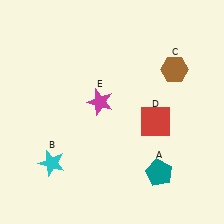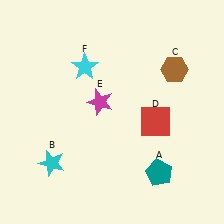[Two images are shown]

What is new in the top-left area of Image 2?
A cyan star (F) was added in the top-left area of Image 2.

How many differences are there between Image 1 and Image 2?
There is 1 difference between the two images.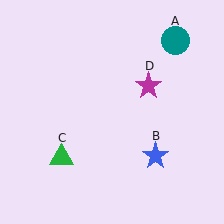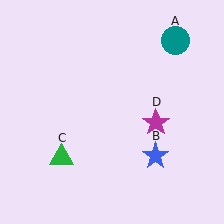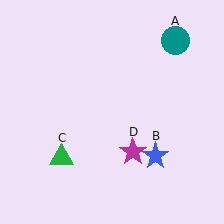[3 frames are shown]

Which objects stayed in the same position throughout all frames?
Teal circle (object A) and blue star (object B) and green triangle (object C) remained stationary.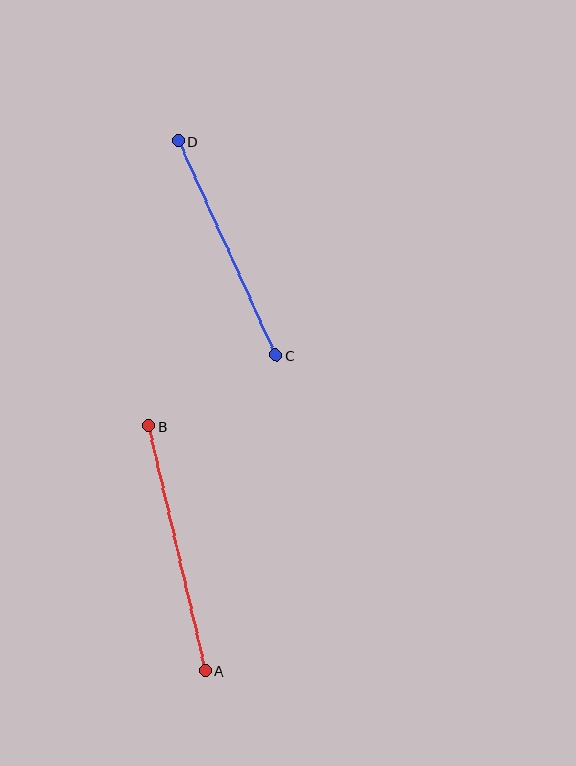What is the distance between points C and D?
The distance is approximately 236 pixels.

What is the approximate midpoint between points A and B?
The midpoint is at approximately (177, 548) pixels.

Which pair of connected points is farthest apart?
Points A and B are farthest apart.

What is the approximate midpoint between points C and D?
The midpoint is at approximately (227, 248) pixels.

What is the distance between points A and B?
The distance is approximately 251 pixels.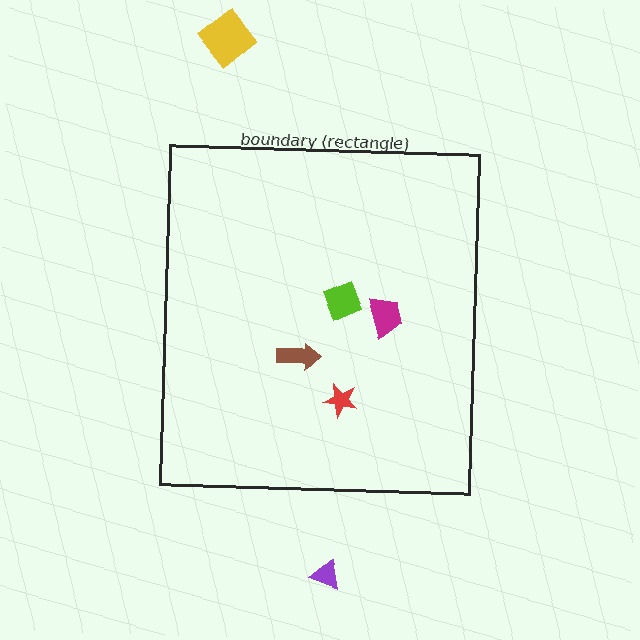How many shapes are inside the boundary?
4 inside, 2 outside.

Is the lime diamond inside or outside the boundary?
Inside.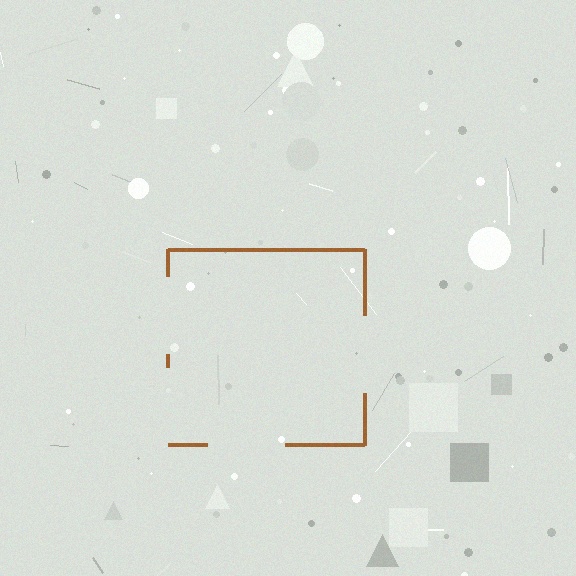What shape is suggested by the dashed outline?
The dashed outline suggests a square.